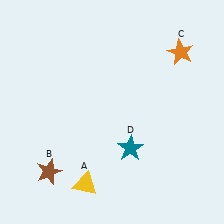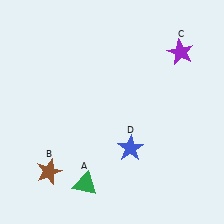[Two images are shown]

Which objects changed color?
A changed from yellow to green. C changed from orange to purple. D changed from teal to blue.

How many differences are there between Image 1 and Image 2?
There are 3 differences between the two images.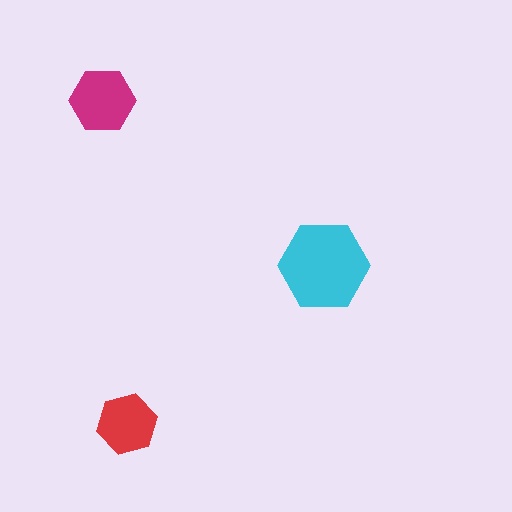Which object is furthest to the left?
The magenta hexagon is leftmost.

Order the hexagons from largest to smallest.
the cyan one, the magenta one, the red one.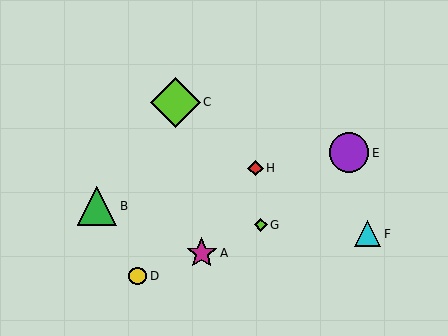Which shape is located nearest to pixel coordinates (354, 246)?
The cyan triangle (labeled F) at (368, 234) is nearest to that location.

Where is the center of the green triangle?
The center of the green triangle is at (97, 206).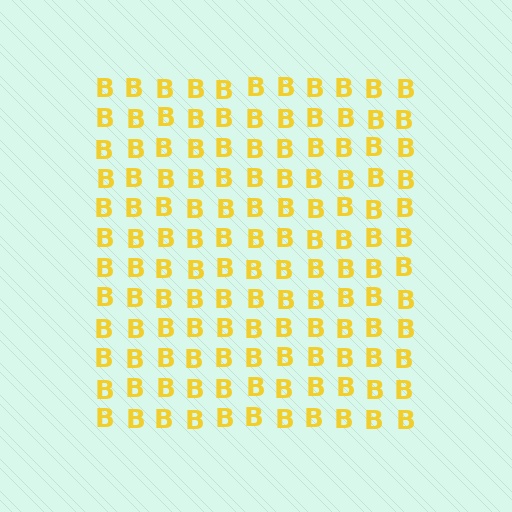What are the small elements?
The small elements are letter B's.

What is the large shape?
The large shape is a square.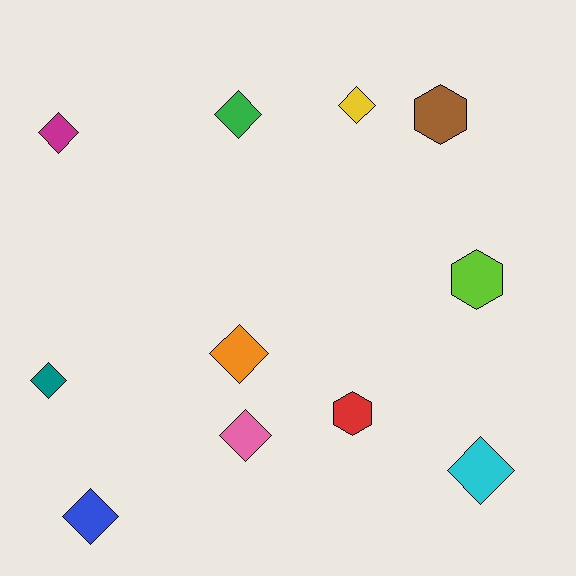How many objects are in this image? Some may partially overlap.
There are 11 objects.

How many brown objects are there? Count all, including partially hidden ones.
There is 1 brown object.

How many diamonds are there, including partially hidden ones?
There are 8 diamonds.